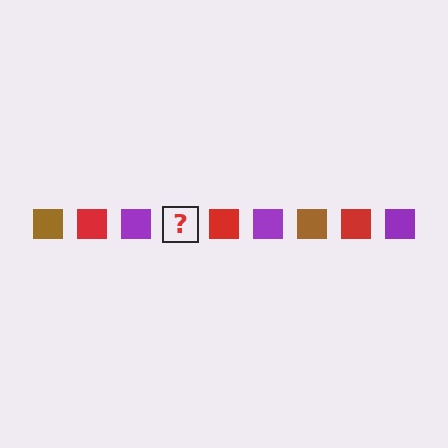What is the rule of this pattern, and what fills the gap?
The rule is that the pattern cycles through brown, red, purple squares. The gap should be filled with a brown square.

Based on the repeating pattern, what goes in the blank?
The blank should be a brown square.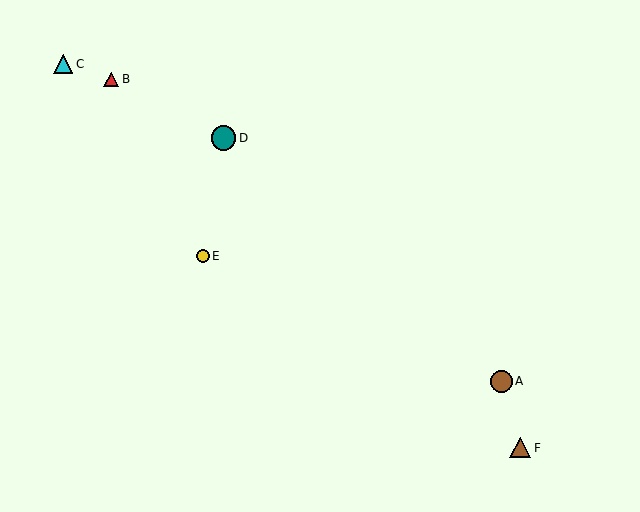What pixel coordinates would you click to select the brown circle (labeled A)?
Click at (502, 381) to select the brown circle A.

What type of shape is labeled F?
Shape F is a brown triangle.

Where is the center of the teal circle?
The center of the teal circle is at (223, 138).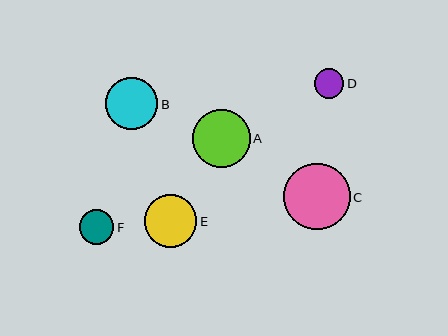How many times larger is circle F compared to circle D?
Circle F is approximately 1.2 times the size of circle D.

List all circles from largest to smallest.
From largest to smallest: C, A, E, B, F, D.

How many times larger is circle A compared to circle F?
Circle A is approximately 1.7 times the size of circle F.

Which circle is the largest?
Circle C is the largest with a size of approximately 66 pixels.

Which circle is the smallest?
Circle D is the smallest with a size of approximately 30 pixels.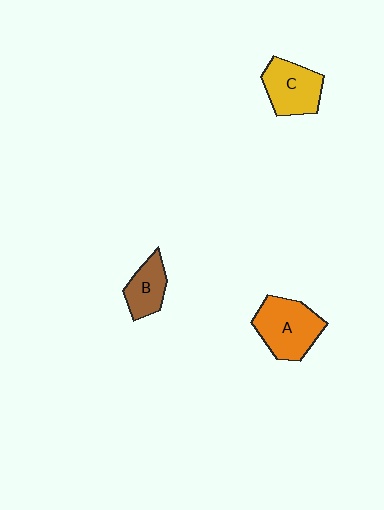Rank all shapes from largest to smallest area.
From largest to smallest: A (orange), C (yellow), B (brown).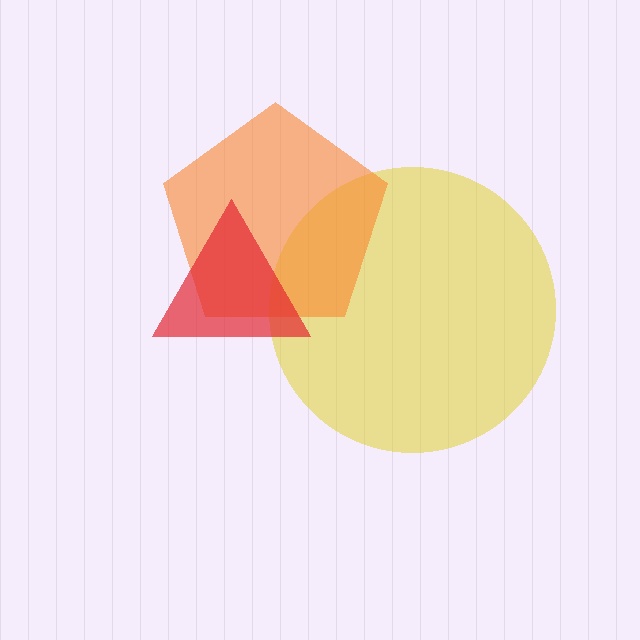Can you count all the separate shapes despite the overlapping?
Yes, there are 3 separate shapes.